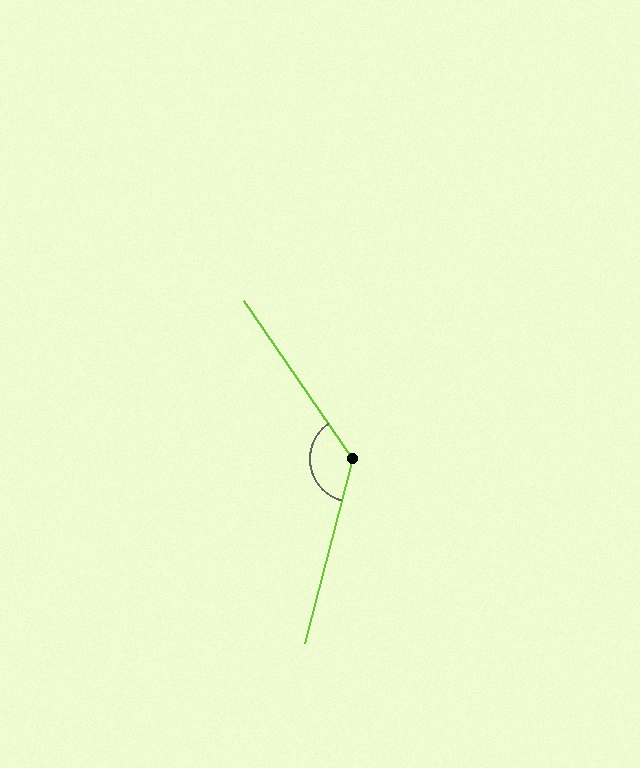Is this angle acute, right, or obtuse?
It is obtuse.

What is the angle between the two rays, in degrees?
Approximately 131 degrees.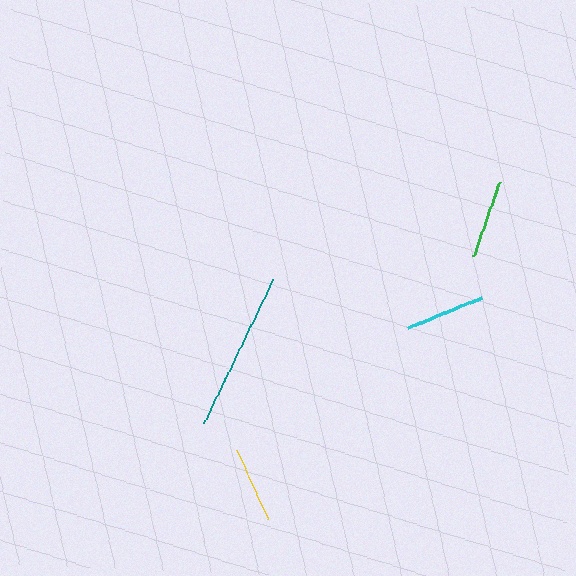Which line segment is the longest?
The teal line is the longest at approximately 159 pixels.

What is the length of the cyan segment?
The cyan segment is approximately 79 pixels long.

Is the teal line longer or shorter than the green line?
The teal line is longer than the green line.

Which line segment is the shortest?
The yellow line is the shortest at approximately 76 pixels.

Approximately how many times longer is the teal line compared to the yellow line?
The teal line is approximately 2.1 times the length of the yellow line.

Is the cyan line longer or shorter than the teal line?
The teal line is longer than the cyan line.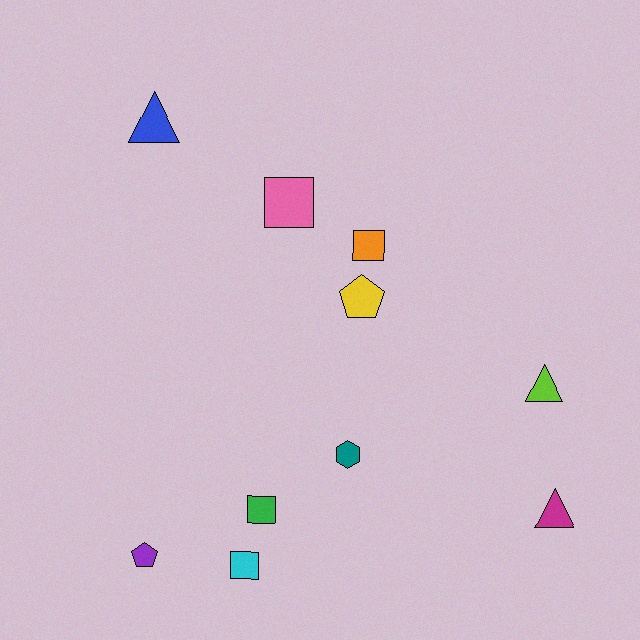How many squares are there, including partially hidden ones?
There are 4 squares.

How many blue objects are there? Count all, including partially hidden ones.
There is 1 blue object.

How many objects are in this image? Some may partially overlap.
There are 10 objects.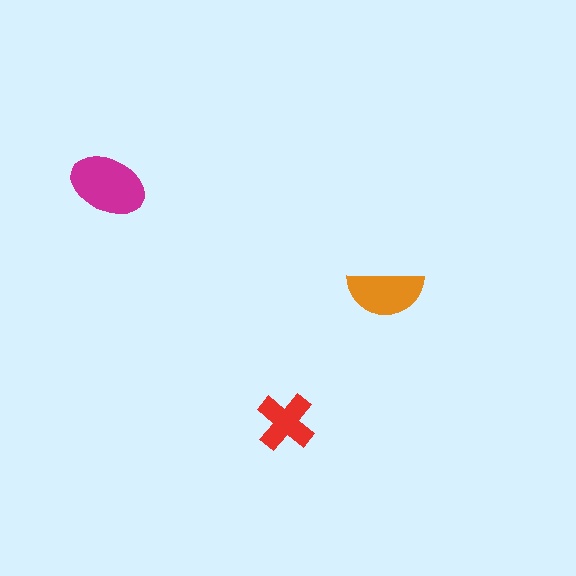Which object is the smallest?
The red cross.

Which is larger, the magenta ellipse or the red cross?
The magenta ellipse.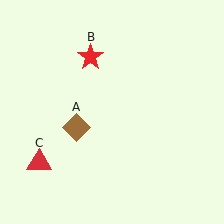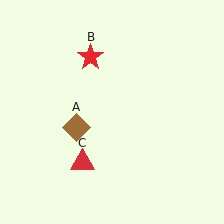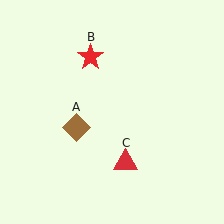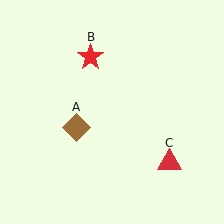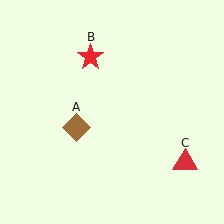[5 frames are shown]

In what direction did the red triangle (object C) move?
The red triangle (object C) moved right.